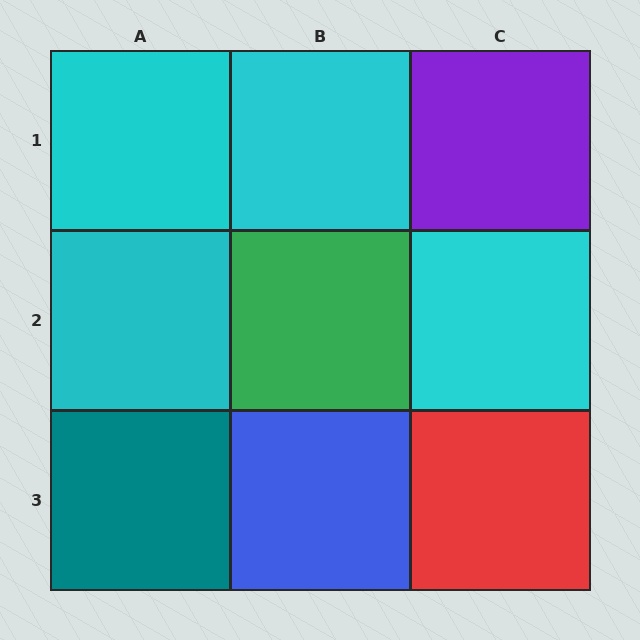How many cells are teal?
1 cell is teal.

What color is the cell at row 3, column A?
Teal.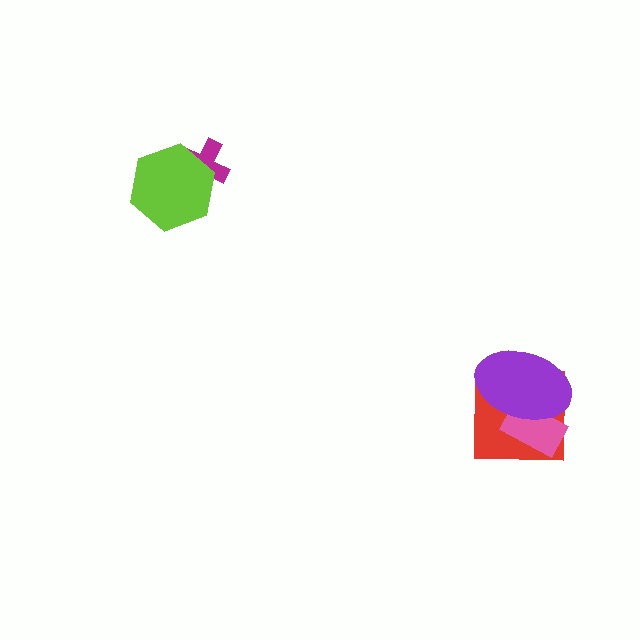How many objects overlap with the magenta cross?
1 object overlaps with the magenta cross.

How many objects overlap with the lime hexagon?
1 object overlaps with the lime hexagon.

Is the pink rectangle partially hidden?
Yes, it is partially covered by another shape.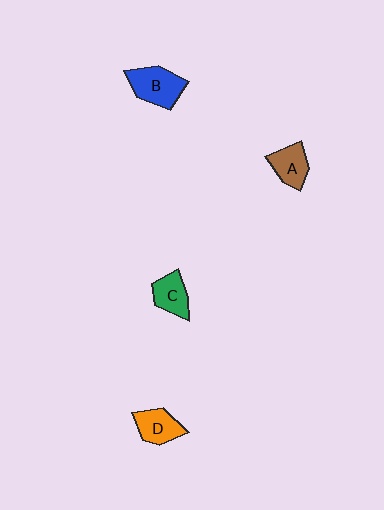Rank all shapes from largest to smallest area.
From largest to smallest: B (blue), D (orange), C (green), A (brown).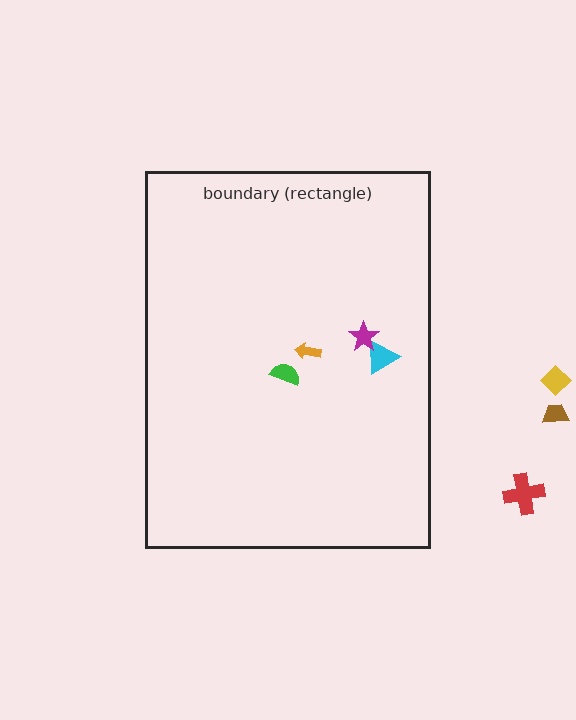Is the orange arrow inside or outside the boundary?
Inside.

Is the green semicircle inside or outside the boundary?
Inside.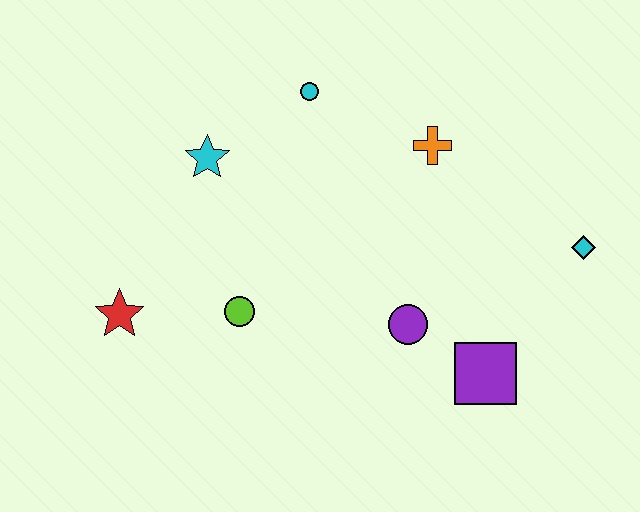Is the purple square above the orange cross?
No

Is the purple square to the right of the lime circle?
Yes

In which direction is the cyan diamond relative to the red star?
The cyan diamond is to the right of the red star.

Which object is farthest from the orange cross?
The red star is farthest from the orange cross.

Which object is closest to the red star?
The lime circle is closest to the red star.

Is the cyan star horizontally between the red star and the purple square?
Yes